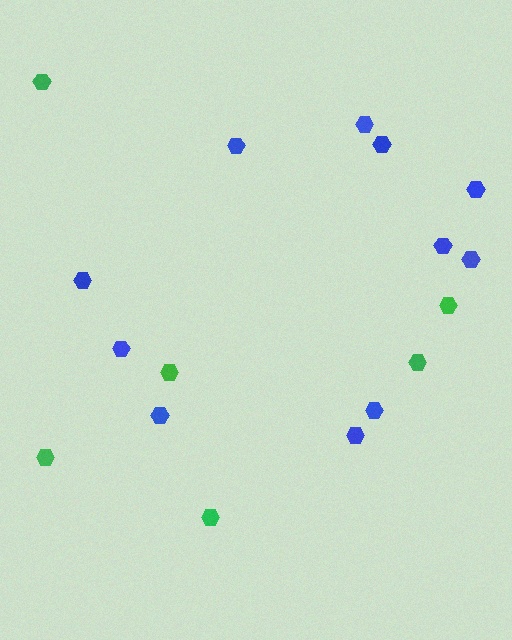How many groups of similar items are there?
There are 2 groups: one group of green hexagons (6) and one group of blue hexagons (11).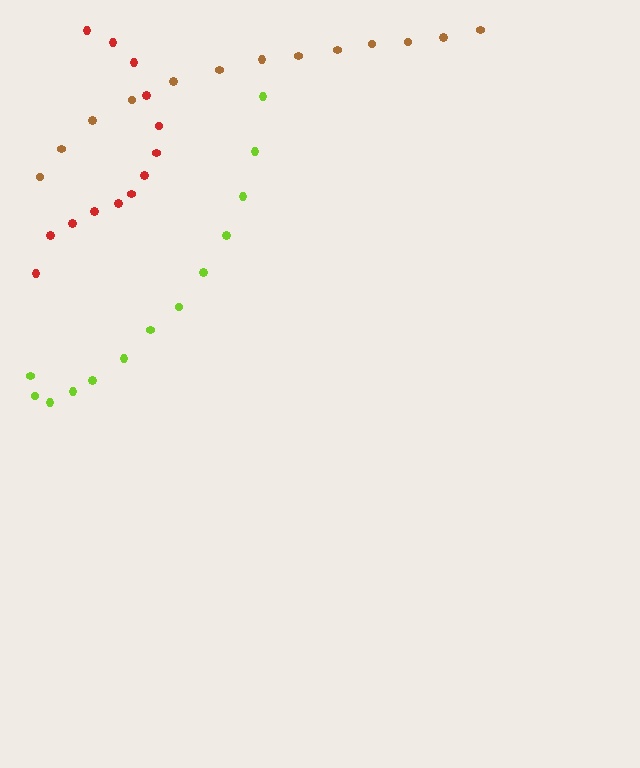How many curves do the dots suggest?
There are 3 distinct paths.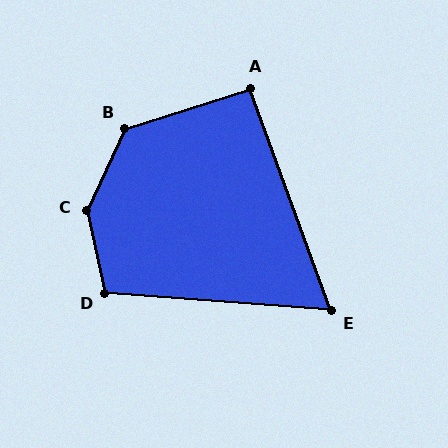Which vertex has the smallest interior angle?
E, at approximately 66 degrees.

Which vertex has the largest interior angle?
C, at approximately 143 degrees.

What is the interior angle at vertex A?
Approximately 93 degrees (approximately right).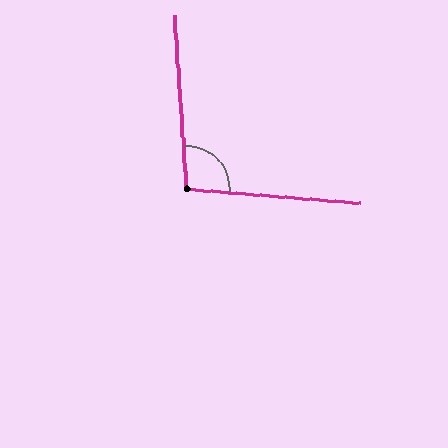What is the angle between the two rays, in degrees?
Approximately 99 degrees.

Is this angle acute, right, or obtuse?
It is obtuse.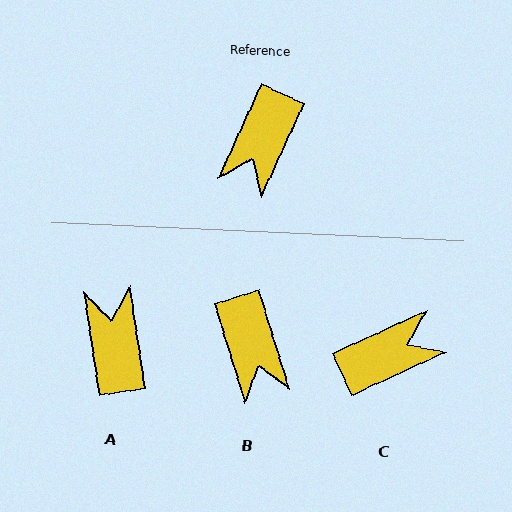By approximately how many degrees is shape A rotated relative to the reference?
Approximately 147 degrees clockwise.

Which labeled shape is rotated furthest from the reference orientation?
A, about 147 degrees away.